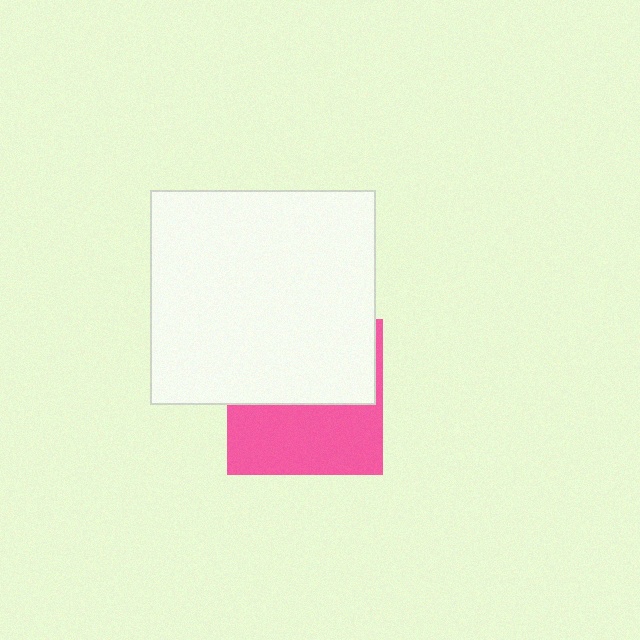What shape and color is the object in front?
The object in front is a white rectangle.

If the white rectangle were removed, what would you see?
You would see the complete pink square.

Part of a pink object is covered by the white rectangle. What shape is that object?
It is a square.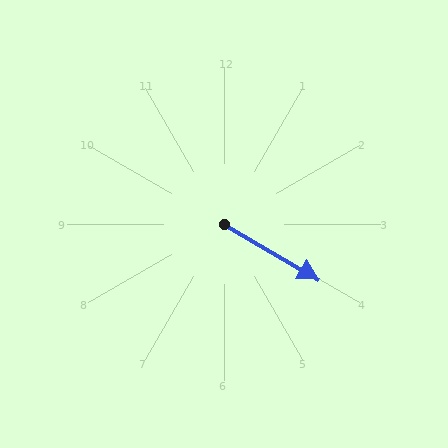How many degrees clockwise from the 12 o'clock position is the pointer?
Approximately 120 degrees.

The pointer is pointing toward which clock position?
Roughly 4 o'clock.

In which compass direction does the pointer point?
Southeast.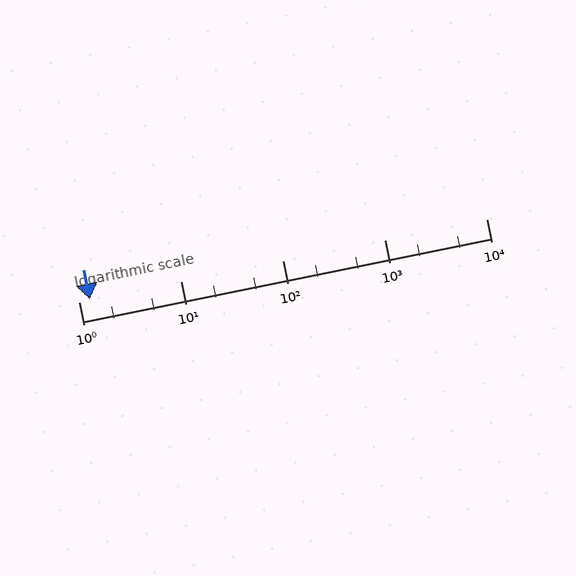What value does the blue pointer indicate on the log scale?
The pointer indicates approximately 1.3.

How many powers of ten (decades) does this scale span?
The scale spans 4 decades, from 1 to 10000.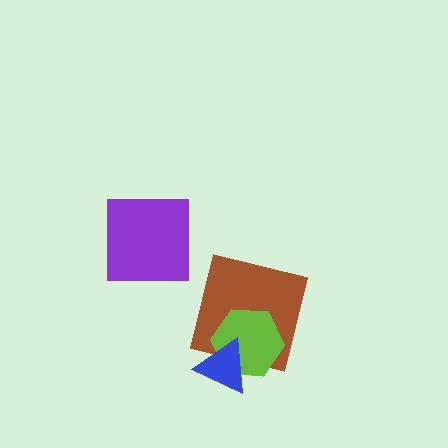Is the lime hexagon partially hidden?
Yes, it is partially covered by another shape.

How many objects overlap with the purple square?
0 objects overlap with the purple square.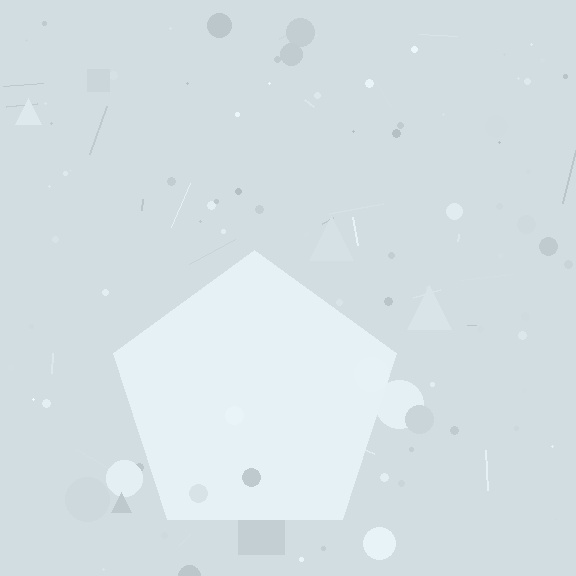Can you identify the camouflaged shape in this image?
The camouflaged shape is a pentagon.